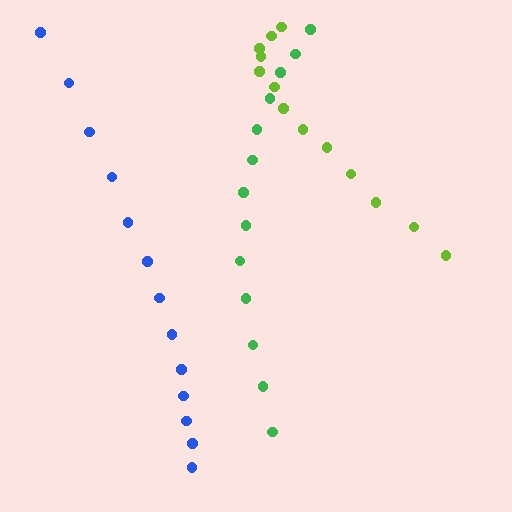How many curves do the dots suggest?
There are 3 distinct paths.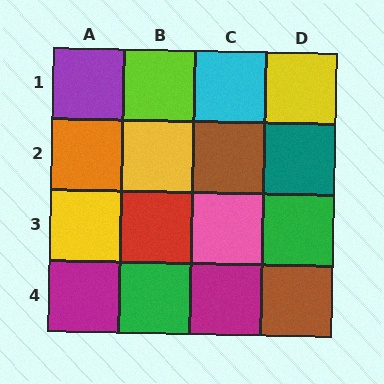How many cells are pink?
1 cell is pink.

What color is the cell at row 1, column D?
Yellow.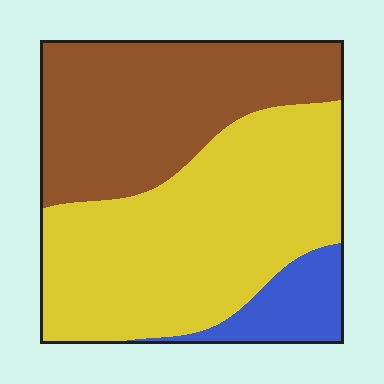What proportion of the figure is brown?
Brown takes up between a third and a half of the figure.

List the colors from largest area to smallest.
From largest to smallest: yellow, brown, blue.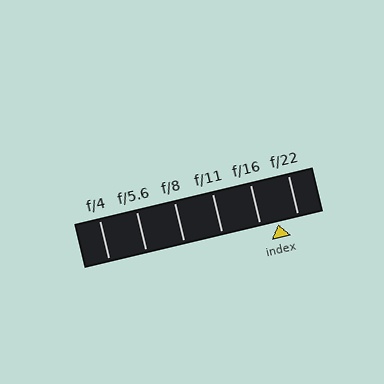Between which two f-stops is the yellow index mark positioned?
The index mark is between f/16 and f/22.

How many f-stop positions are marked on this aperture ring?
There are 6 f-stop positions marked.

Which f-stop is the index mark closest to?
The index mark is closest to f/16.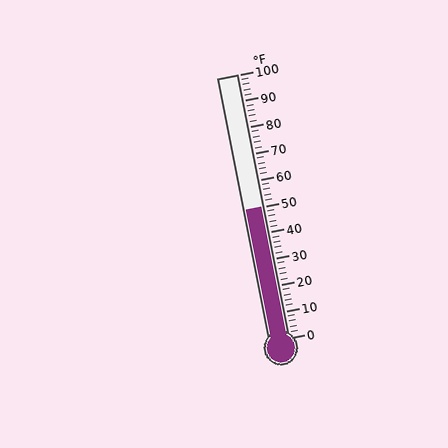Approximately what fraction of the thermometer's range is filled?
The thermometer is filled to approximately 50% of its range.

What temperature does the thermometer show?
The thermometer shows approximately 50°F.